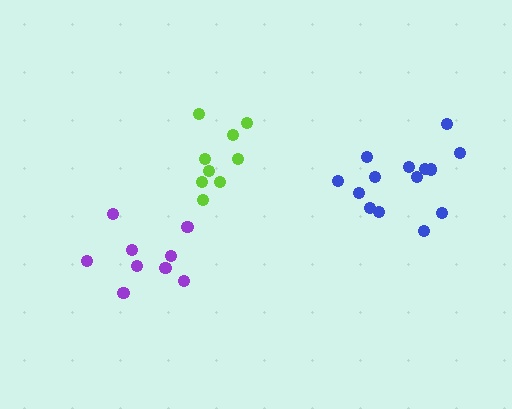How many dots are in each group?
Group 1: 14 dots, Group 2: 9 dots, Group 3: 9 dots (32 total).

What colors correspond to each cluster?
The clusters are colored: blue, purple, lime.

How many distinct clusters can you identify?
There are 3 distinct clusters.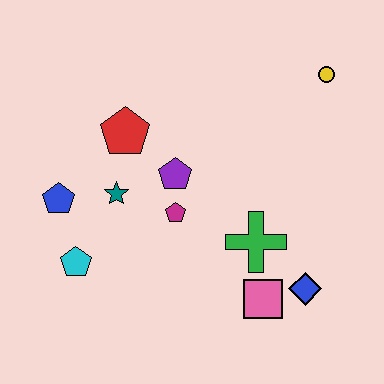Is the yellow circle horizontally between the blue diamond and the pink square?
No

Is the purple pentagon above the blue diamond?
Yes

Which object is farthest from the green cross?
The blue pentagon is farthest from the green cross.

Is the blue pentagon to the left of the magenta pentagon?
Yes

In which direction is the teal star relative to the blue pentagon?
The teal star is to the right of the blue pentagon.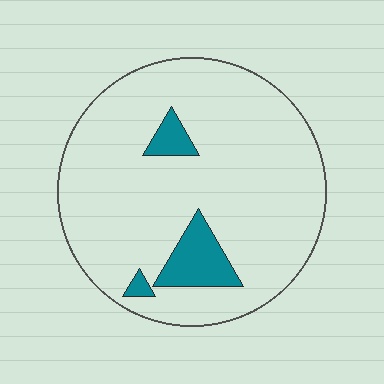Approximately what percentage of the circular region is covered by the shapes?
Approximately 10%.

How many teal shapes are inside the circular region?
3.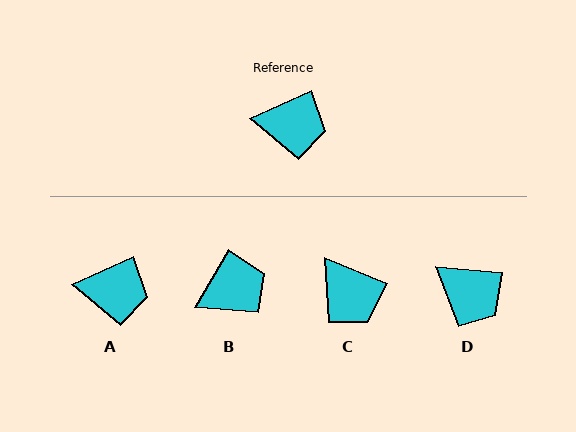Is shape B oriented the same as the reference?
No, it is off by about 36 degrees.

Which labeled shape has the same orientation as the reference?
A.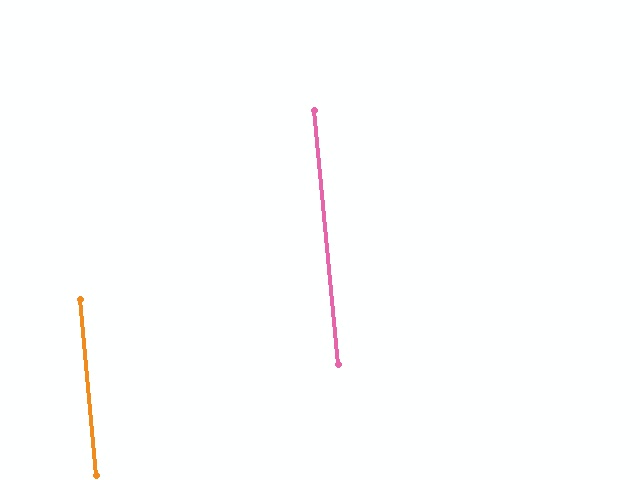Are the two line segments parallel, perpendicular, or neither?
Parallel — their directions differ by only 0.1°.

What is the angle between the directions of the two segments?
Approximately 0 degrees.